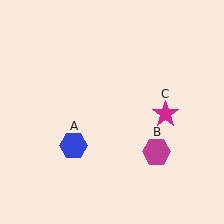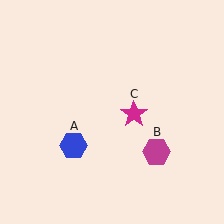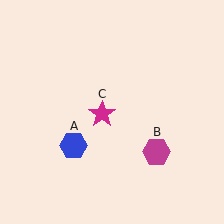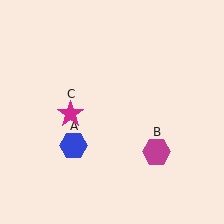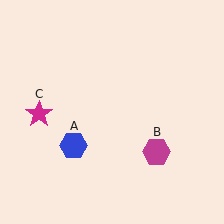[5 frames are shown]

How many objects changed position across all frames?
1 object changed position: magenta star (object C).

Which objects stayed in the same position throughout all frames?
Blue hexagon (object A) and magenta hexagon (object B) remained stationary.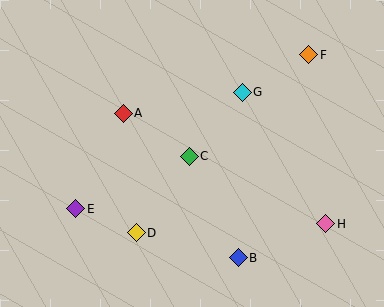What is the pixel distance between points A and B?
The distance between A and B is 184 pixels.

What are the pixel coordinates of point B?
Point B is at (238, 258).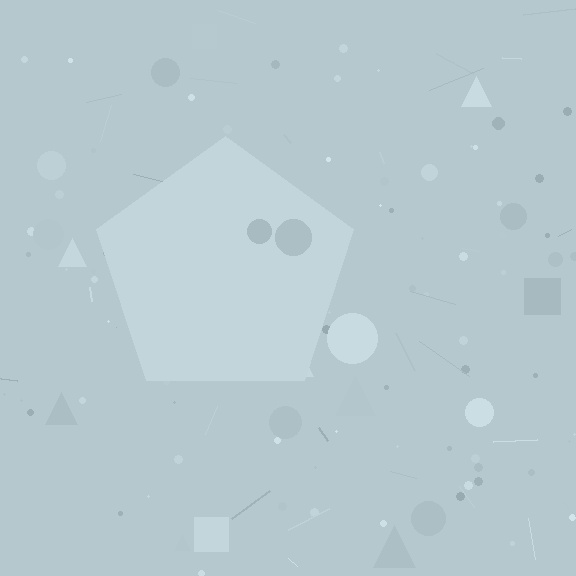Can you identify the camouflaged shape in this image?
The camouflaged shape is a pentagon.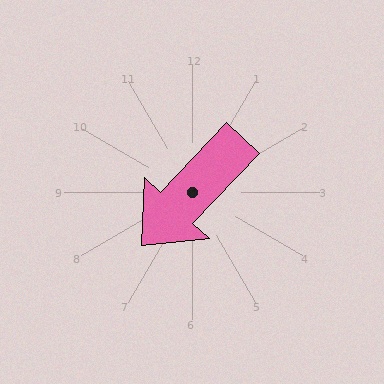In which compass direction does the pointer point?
Southwest.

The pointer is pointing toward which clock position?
Roughly 7 o'clock.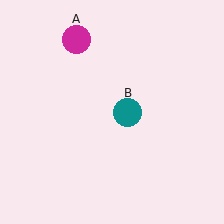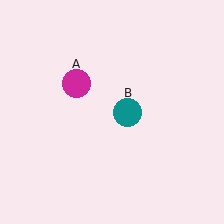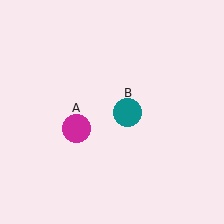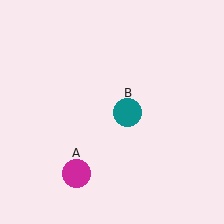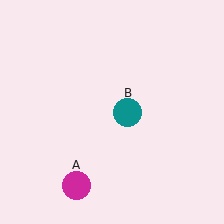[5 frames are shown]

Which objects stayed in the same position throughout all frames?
Teal circle (object B) remained stationary.